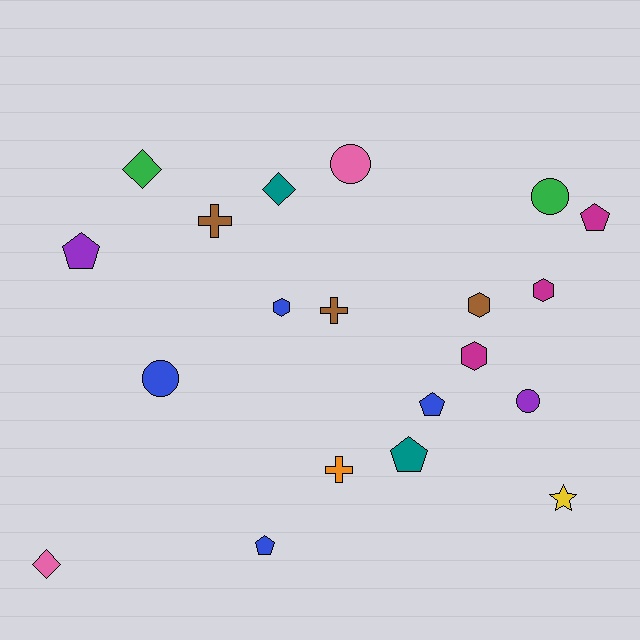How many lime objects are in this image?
There are no lime objects.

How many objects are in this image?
There are 20 objects.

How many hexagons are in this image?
There are 4 hexagons.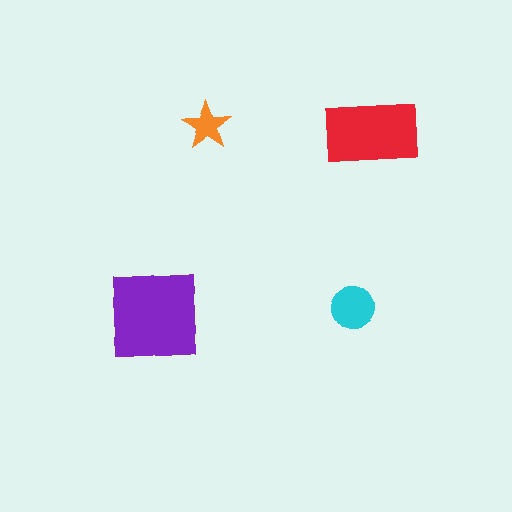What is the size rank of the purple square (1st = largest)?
1st.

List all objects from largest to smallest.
The purple square, the red rectangle, the cyan circle, the orange star.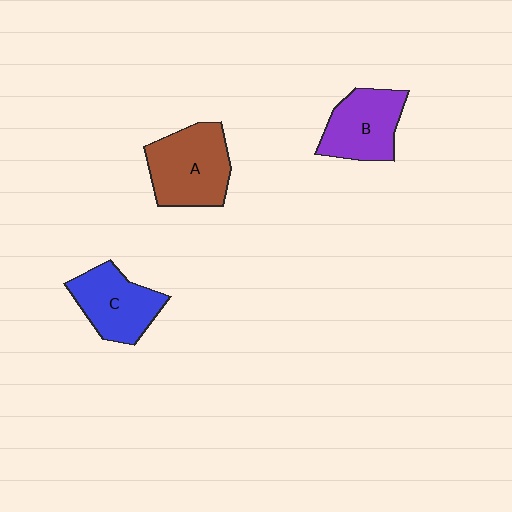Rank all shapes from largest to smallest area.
From largest to smallest: A (brown), C (blue), B (purple).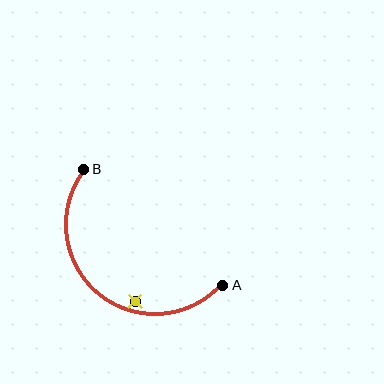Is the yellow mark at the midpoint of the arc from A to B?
No — the yellow mark does not lie on the arc at all. It sits slightly inside the curve.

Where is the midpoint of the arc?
The arc midpoint is the point on the curve farthest from the straight line joining A and B. It sits below and to the left of that line.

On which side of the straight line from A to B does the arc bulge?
The arc bulges below and to the left of the straight line connecting A and B.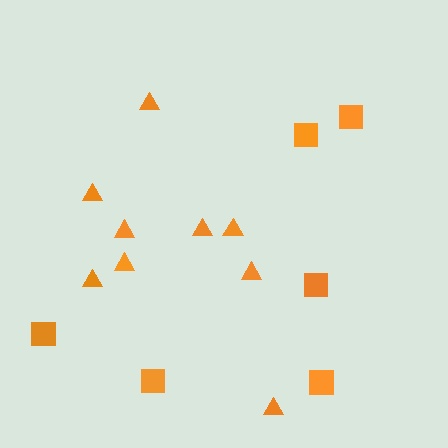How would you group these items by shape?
There are 2 groups: one group of squares (6) and one group of triangles (9).